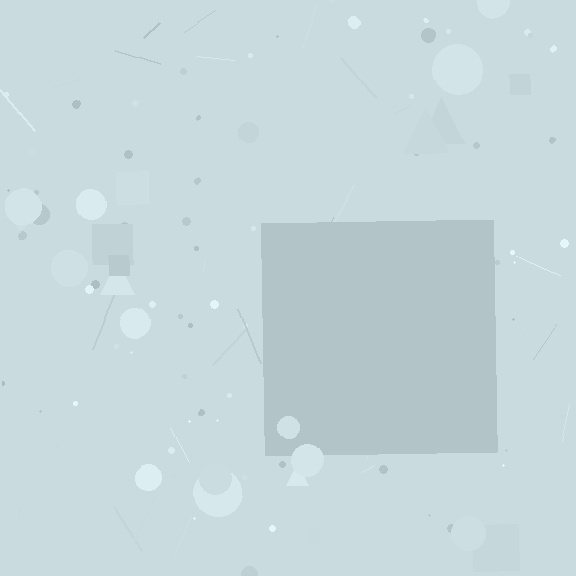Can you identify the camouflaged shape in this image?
The camouflaged shape is a square.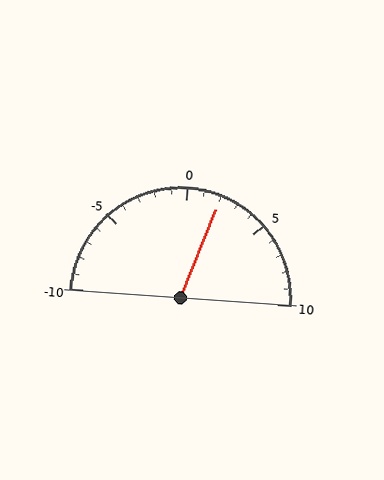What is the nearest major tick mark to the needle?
The nearest major tick mark is 0.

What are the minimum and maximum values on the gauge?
The gauge ranges from -10 to 10.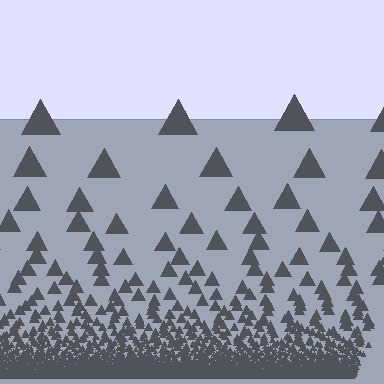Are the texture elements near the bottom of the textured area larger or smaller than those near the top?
Smaller. The gradient is inverted — elements near the bottom are smaller and denser.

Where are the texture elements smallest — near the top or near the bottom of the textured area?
Near the bottom.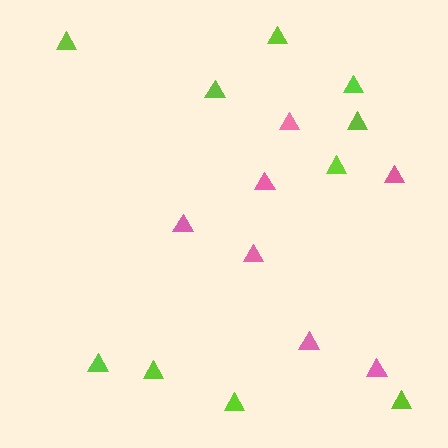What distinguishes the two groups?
There are 2 groups: one group of pink triangles (7) and one group of lime triangles (10).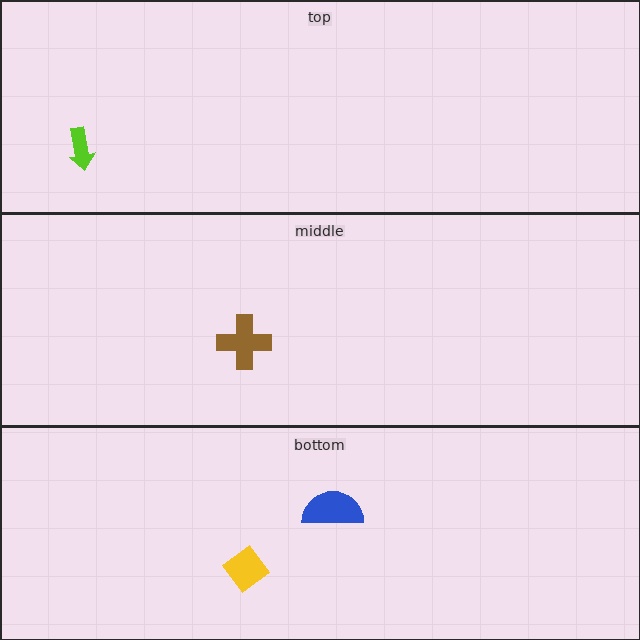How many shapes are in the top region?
1.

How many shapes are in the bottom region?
2.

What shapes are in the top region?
The lime arrow.